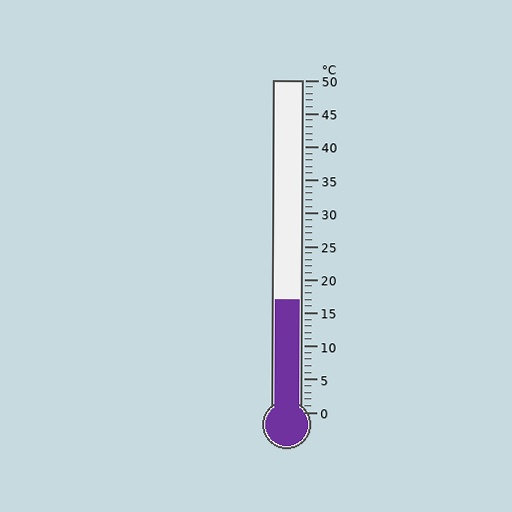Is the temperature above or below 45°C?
The temperature is below 45°C.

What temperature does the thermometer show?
The thermometer shows approximately 17°C.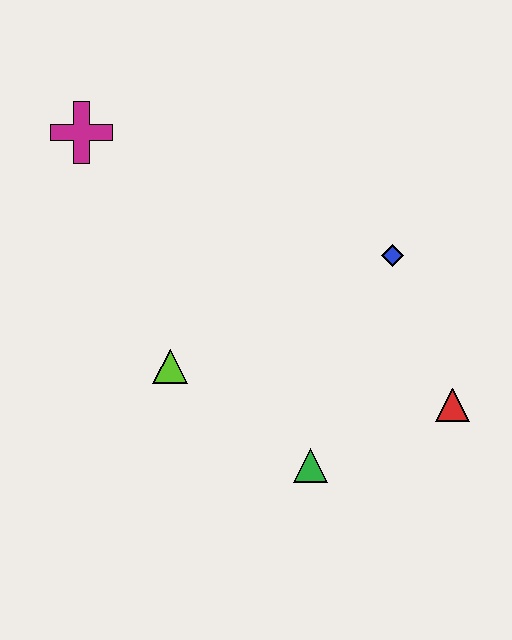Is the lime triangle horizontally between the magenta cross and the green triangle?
Yes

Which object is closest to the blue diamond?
The red triangle is closest to the blue diamond.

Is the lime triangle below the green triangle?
No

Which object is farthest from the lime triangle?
The red triangle is farthest from the lime triangle.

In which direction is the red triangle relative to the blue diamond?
The red triangle is below the blue diamond.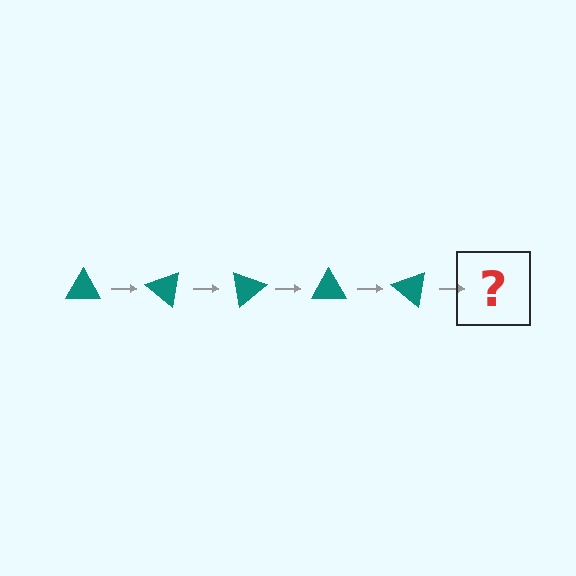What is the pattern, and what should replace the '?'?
The pattern is that the triangle rotates 40 degrees each step. The '?' should be a teal triangle rotated 200 degrees.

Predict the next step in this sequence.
The next step is a teal triangle rotated 200 degrees.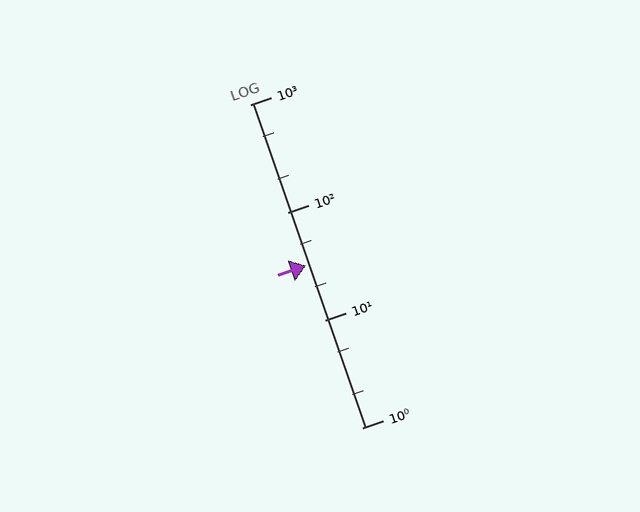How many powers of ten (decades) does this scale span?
The scale spans 3 decades, from 1 to 1000.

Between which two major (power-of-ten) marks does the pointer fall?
The pointer is between 10 and 100.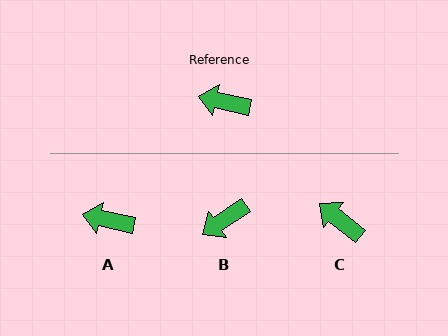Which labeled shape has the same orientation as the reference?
A.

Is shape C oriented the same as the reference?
No, it is off by about 27 degrees.